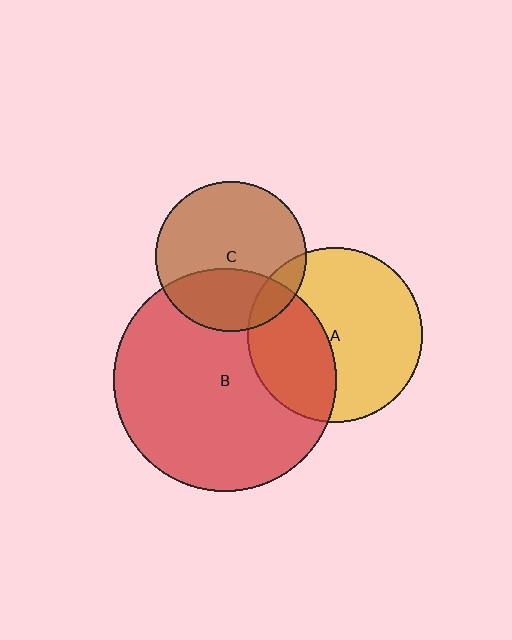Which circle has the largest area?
Circle B (red).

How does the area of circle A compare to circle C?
Approximately 1.3 times.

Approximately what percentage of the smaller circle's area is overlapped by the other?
Approximately 35%.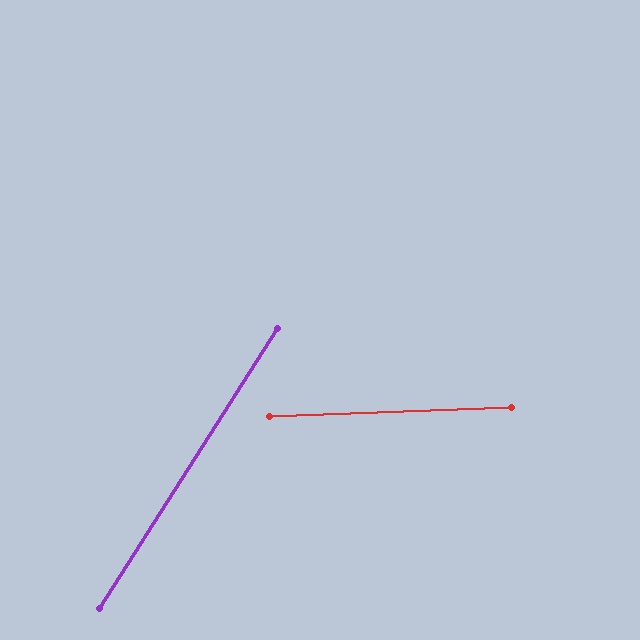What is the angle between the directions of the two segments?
Approximately 55 degrees.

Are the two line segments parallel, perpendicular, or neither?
Neither parallel nor perpendicular — they differ by about 55°.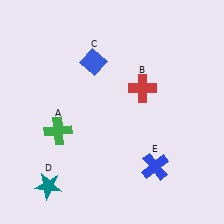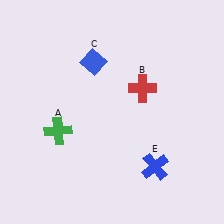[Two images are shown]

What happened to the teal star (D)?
The teal star (D) was removed in Image 2. It was in the bottom-left area of Image 1.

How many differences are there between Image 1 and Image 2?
There is 1 difference between the two images.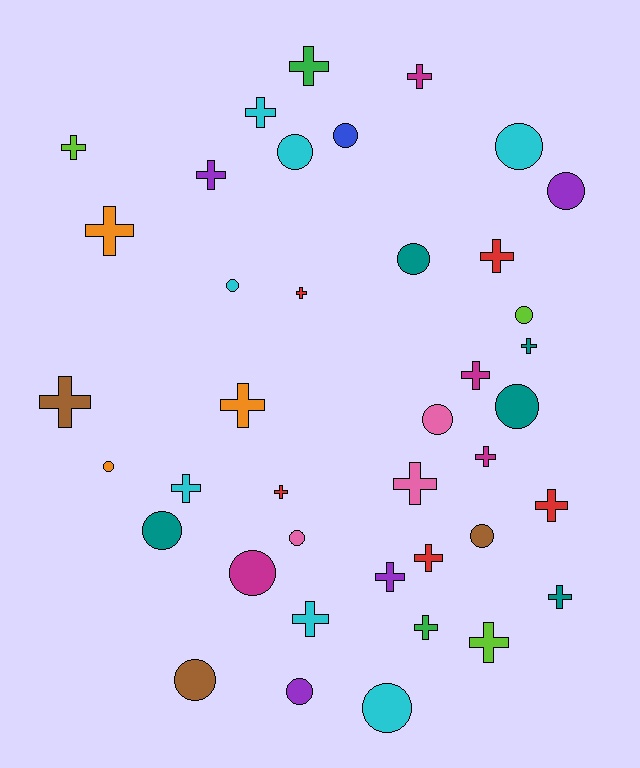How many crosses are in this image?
There are 23 crosses.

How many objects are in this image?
There are 40 objects.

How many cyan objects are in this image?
There are 7 cyan objects.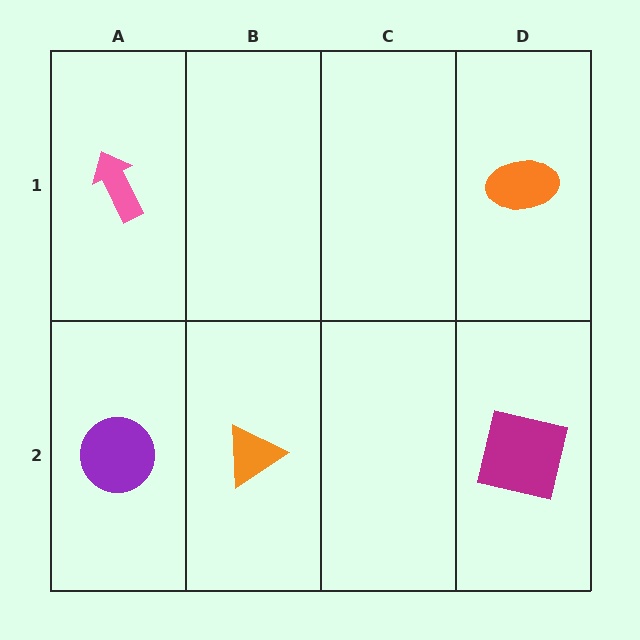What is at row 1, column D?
An orange ellipse.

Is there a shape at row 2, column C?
No, that cell is empty.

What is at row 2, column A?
A purple circle.